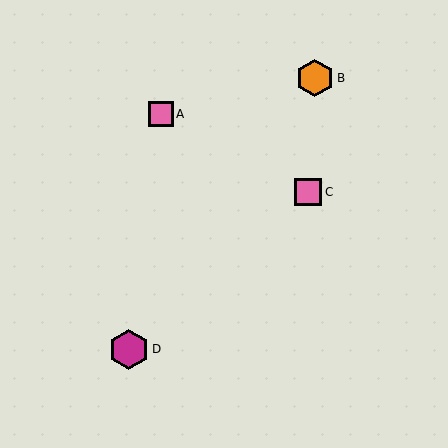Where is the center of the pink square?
The center of the pink square is at (308, 192).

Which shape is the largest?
The magenta hexagon (labeled D) is the largest.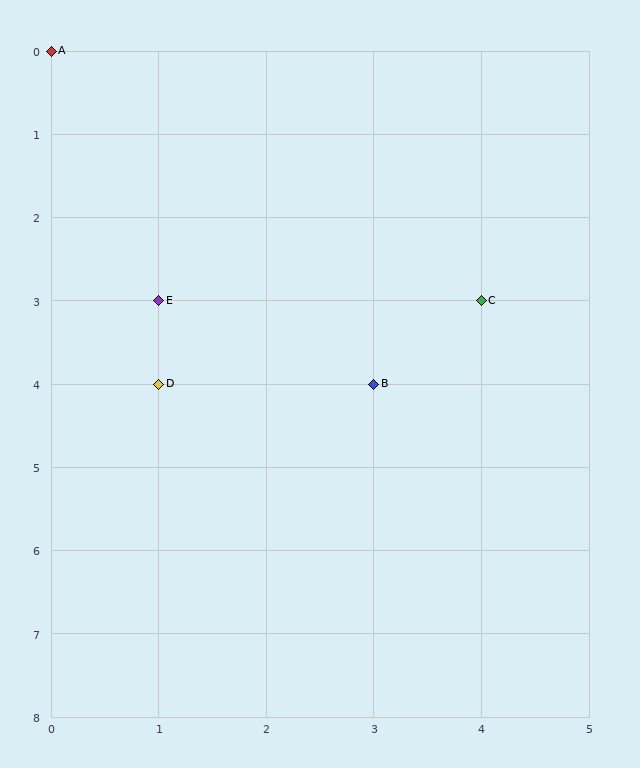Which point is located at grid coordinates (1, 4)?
Point D is at (1, 4).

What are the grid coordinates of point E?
Point E is at grid coordinates (1, 3).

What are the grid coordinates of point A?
Point A is at grid coordinates (0, 0).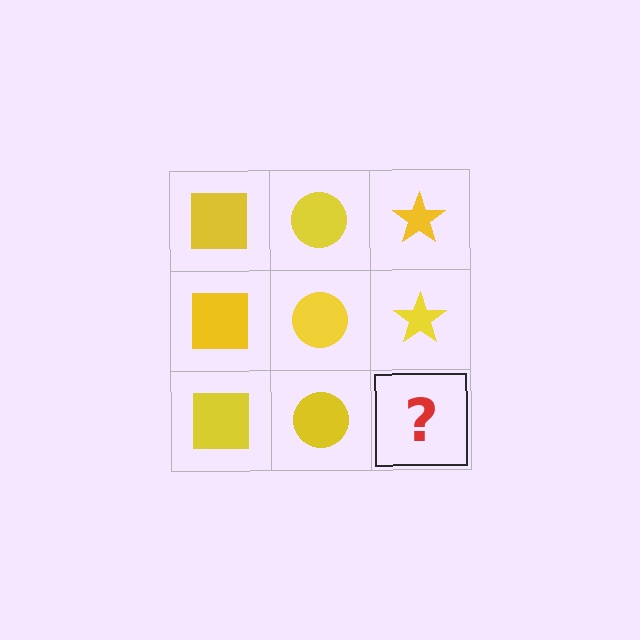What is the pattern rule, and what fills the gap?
The rule is that each column has a consistent shape. The gap should be filled with a yellow star.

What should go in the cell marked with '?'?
The missing cell should contain a yellow star.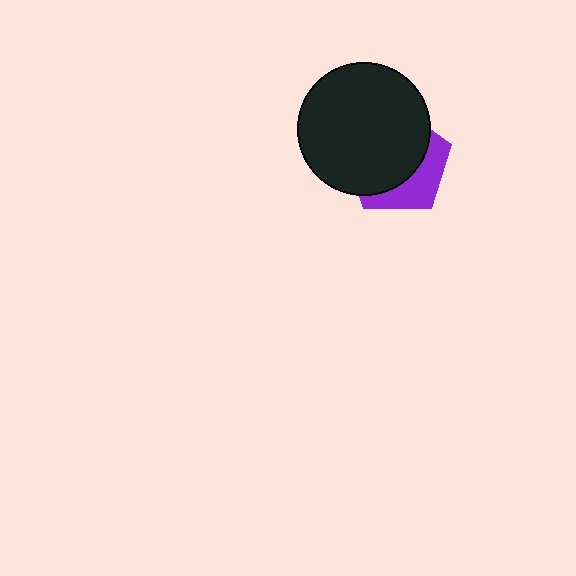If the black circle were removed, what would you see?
You would see the complete purple pentagon.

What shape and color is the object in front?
The object in front is a black circle.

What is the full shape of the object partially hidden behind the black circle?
The partially hidden object is a purple pentagon.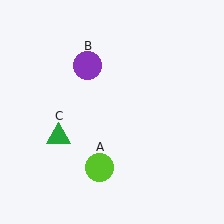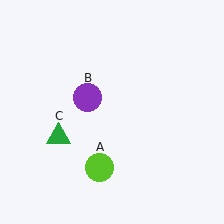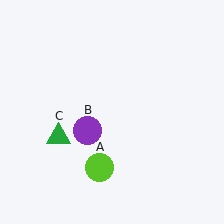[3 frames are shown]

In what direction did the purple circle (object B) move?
The purple circle (object B) moved down.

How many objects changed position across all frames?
1 object changed position: purple circle (object B).